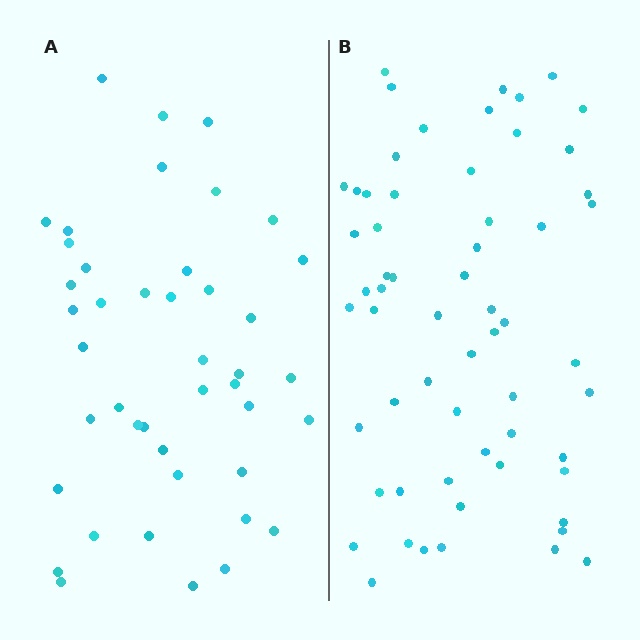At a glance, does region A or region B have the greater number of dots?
Region B (the right region) has more dots.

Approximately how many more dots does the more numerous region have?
Region B has approximately 15 more dots than region A.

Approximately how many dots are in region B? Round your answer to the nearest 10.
About 60 dots.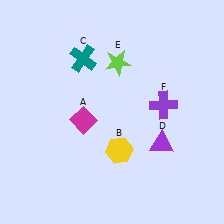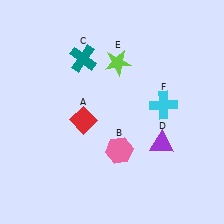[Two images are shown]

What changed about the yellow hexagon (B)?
In Image 1, B is yellow. In Image 2, it changed to pink.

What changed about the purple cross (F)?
In Image 1, F is purple. In Image 2, it changed to cyan.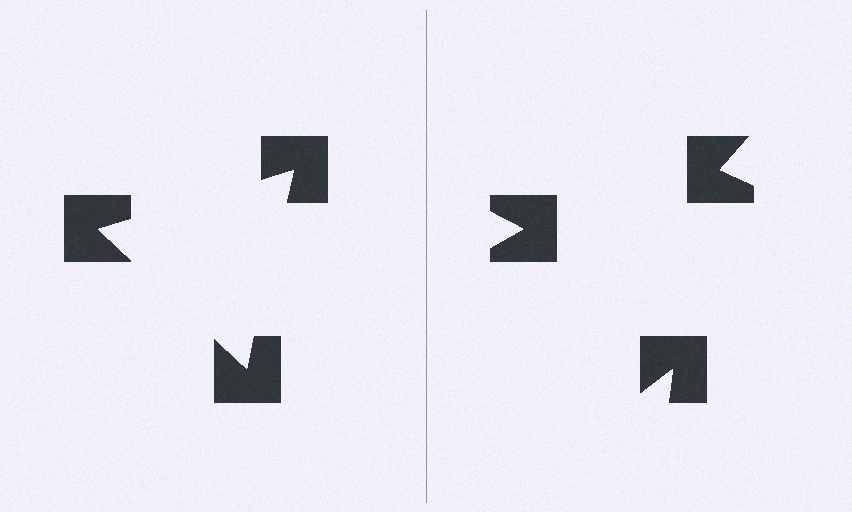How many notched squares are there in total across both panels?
6 — 3 on each side.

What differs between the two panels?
The notched squares are positioned identically on both sides; only the wedge orientations differ. On the left they align to a triangle; on the right they are misaligned.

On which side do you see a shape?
An illusory triangle appears on the left side. On the right side the wedge cuts are rotated, so no coherent shape forms.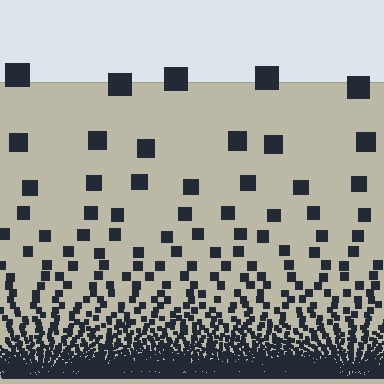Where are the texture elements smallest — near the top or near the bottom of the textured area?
Near the bottom.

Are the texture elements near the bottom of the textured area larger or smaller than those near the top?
Smaller. The gradient is inverted — elements near the bottom are smaller and denser.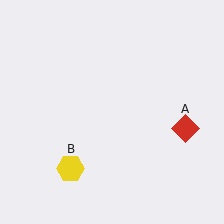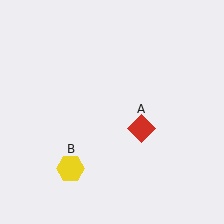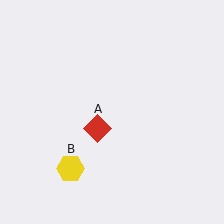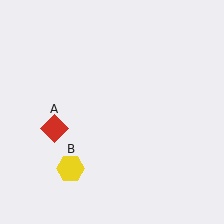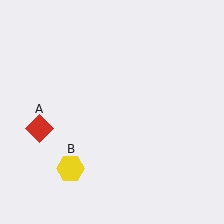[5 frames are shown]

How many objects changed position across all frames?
1 object changed position: red diamond (object A).